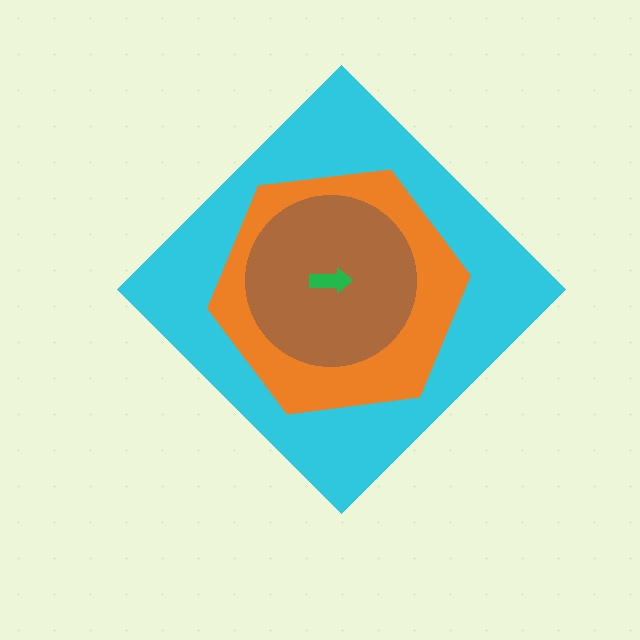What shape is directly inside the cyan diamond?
The orange hexagon.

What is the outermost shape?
The cyan diamond.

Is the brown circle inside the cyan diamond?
Yes.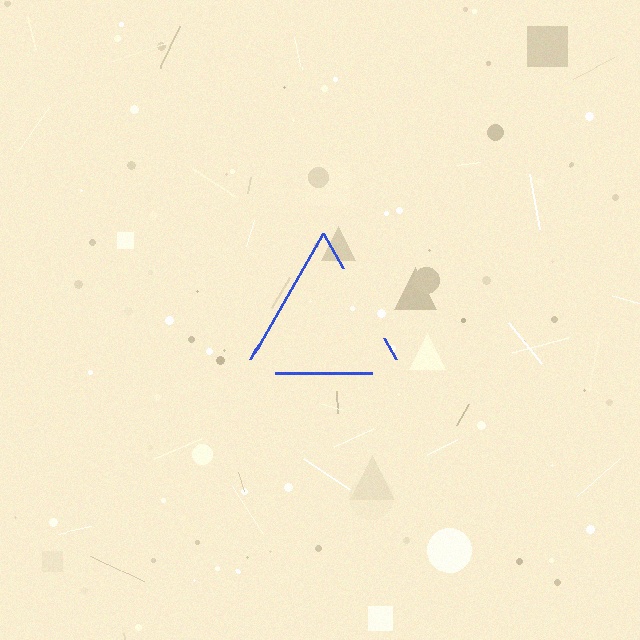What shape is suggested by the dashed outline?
The dashed outline suggests a triangle.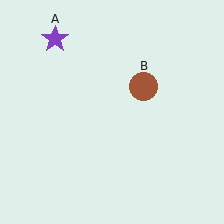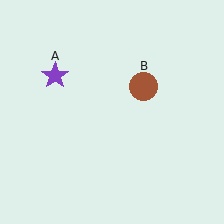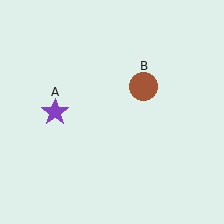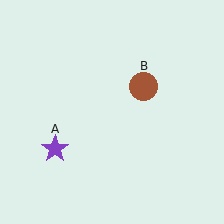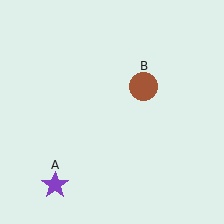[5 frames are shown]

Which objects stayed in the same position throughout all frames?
Brown circle (object B) remained stationary.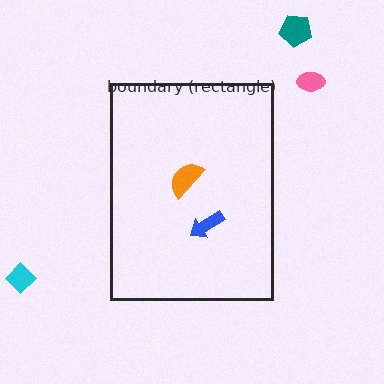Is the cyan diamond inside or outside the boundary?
Outside.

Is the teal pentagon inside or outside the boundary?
Outside.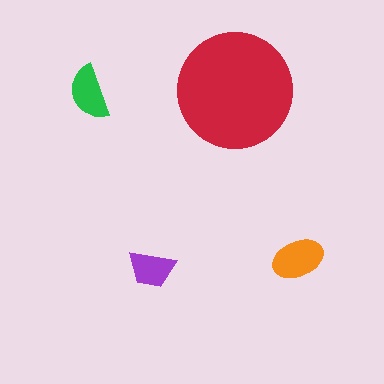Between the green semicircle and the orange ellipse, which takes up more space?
The orange ellipse.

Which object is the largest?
The red circle.